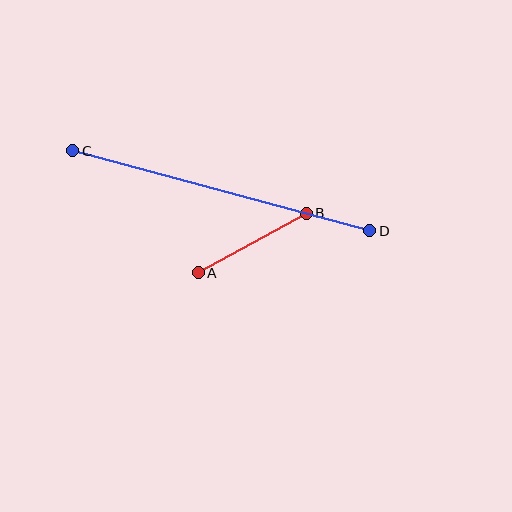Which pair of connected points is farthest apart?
Points C and D are farthest apart.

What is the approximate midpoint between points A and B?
The midpoint is at approximately (252, 243) pixels.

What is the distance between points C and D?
The distance is approximately 308 pixels.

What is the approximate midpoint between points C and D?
The midpoint is at approximately (221, 191) pixels.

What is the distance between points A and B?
The distance is approximately 123 pixels.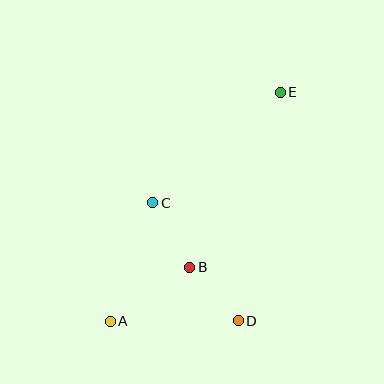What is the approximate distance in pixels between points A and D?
The distance between A and D is approximately 128 pixels.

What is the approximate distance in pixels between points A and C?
The distance between A and C is approximately 125 pixels.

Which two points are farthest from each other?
Points A and E are farthest from each other.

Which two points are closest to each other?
Points B and D are closest to each other.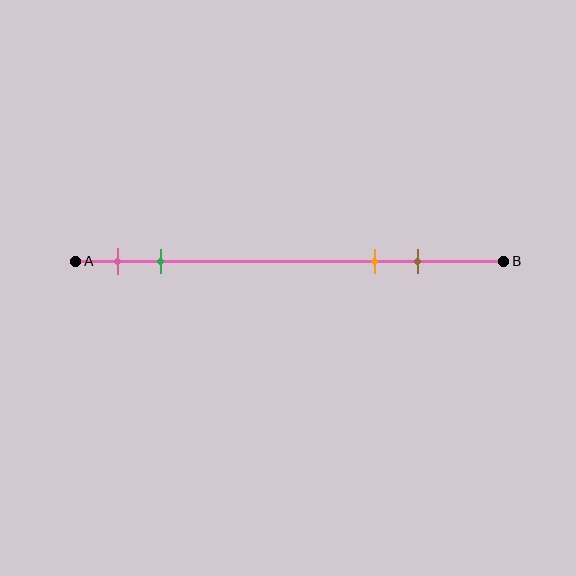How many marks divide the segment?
There are 4 marks dividing the segment.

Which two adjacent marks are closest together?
The pink and green marks are the closest adjacent pair.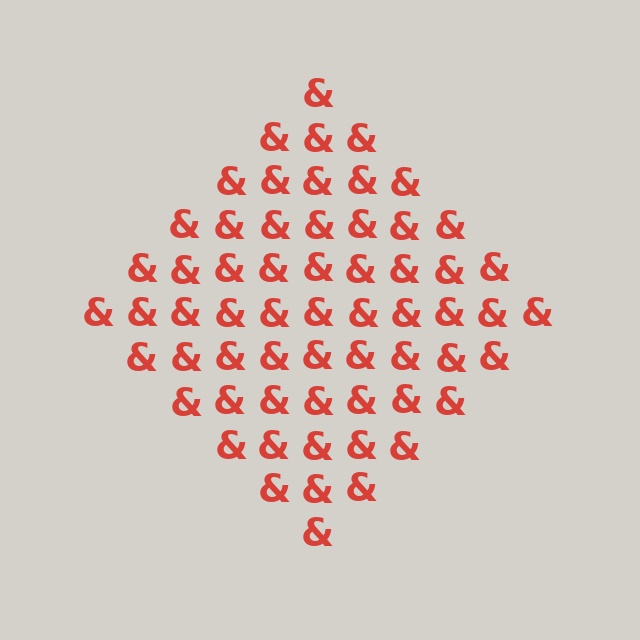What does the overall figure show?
The overall figure shows a diamond.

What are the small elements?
The small elements are ampersands.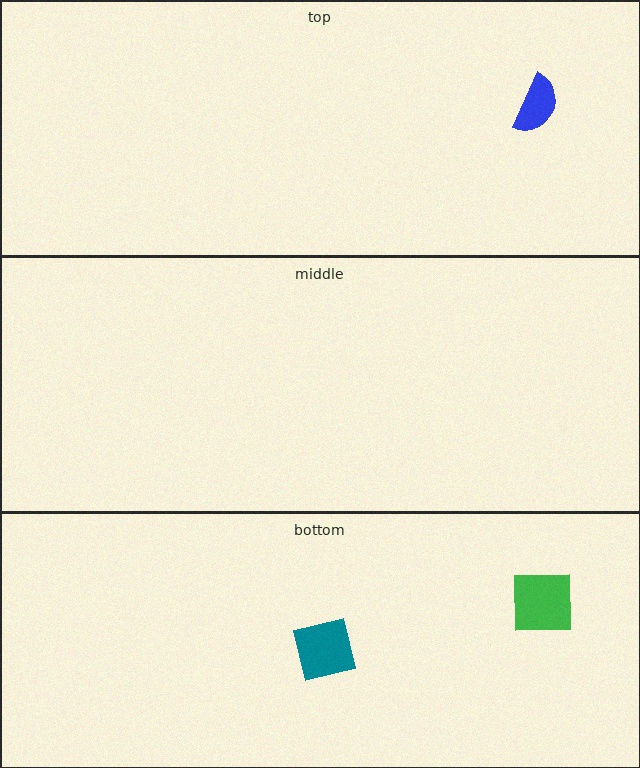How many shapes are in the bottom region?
2.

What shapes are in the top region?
The blue semicircle.